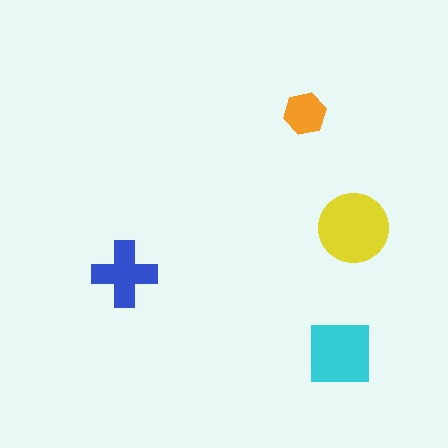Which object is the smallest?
The orange hexagon.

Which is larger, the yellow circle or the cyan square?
The yellow circle.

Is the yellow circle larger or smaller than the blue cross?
Larger.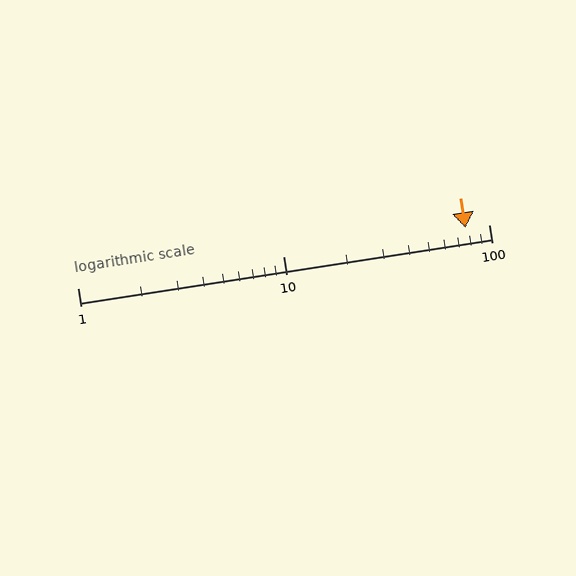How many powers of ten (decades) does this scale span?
The scale spans 2 decades, from 1 to 100.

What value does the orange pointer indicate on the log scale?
The pointer indicates approximately 77.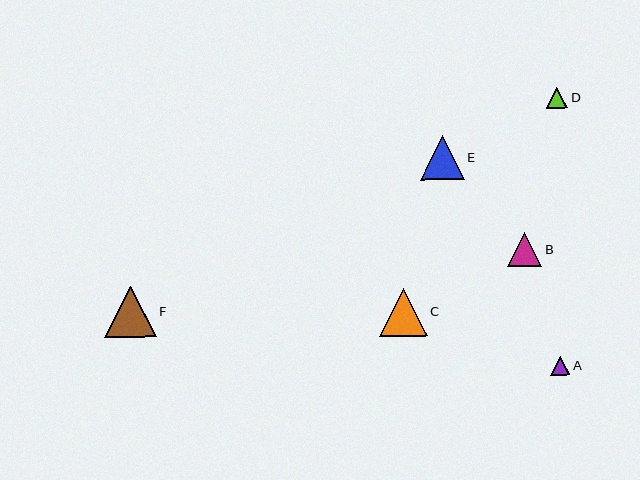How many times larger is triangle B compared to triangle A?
Triangle B is approximately 1.8 times the size of triangle A.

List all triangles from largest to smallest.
From largest to smallest: F, C, E, B, D, A.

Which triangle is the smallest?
Triangle A is the smallest with a size of approximately 19 pixels.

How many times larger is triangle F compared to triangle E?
Triangle F is approximately 1.2 times the size of triangle E.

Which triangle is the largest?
Triangle F is the largest with a size of approximately 51 pixels.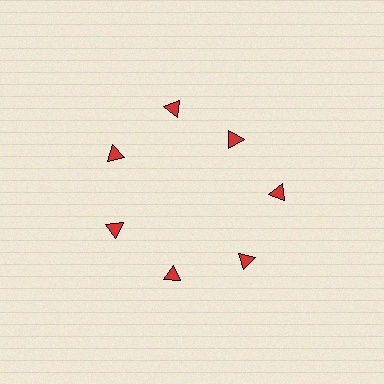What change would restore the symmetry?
The symmetry would be restored by moving it outward, back onto the ring so that all 7 triangles sit at equal angles and equal distance from the center.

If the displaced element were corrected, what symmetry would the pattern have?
It would have 7-fold rotational symmetry — the pattern would map onto itself every 51 degrees.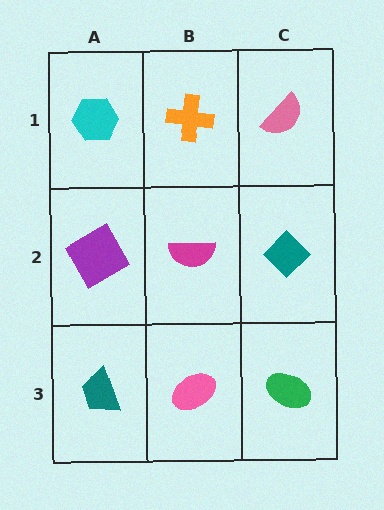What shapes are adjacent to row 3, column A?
A purple square (row 2, column A), a pink ellipse (row 3, column B).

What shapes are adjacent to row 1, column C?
A teal diamond (row 2, column C), an orange cross (row 1, column B).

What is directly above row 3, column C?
A teal diamond.